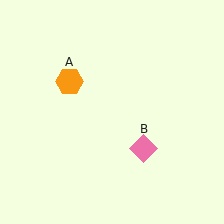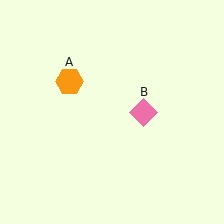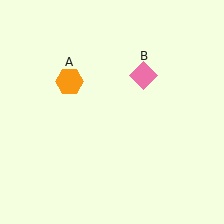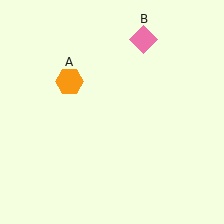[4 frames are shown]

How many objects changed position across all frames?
1 object changed position: pink diamond (object B).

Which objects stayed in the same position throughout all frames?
Orange hexagon (object A) remained stationary.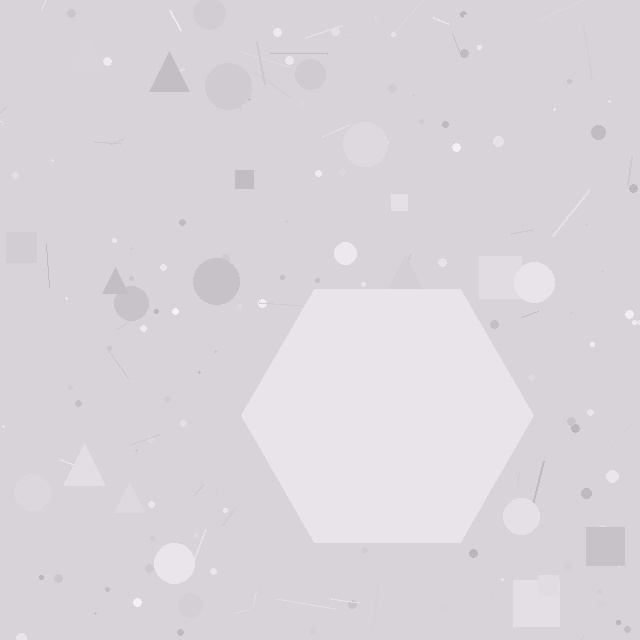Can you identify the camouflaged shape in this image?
The camouflaged shape is a hexagon.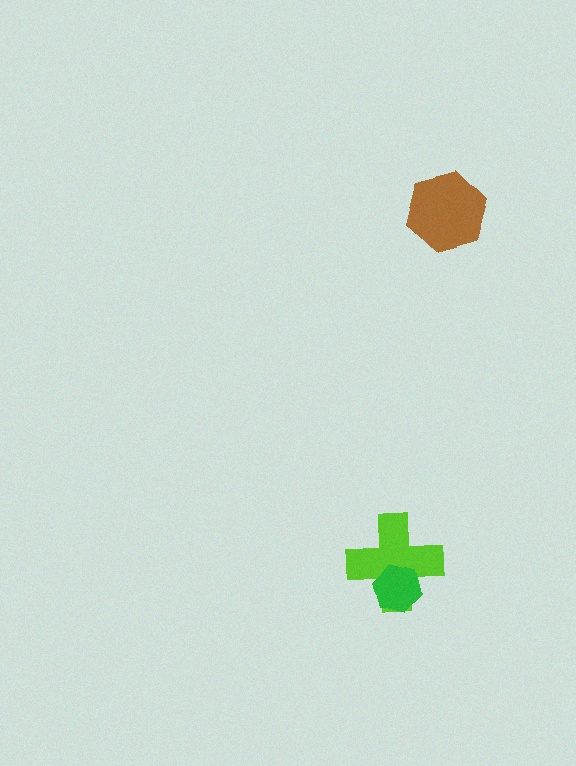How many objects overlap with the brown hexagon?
0 objects overlap with the brown hexagon.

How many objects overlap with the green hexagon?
1 object overlaps with the green hexagon.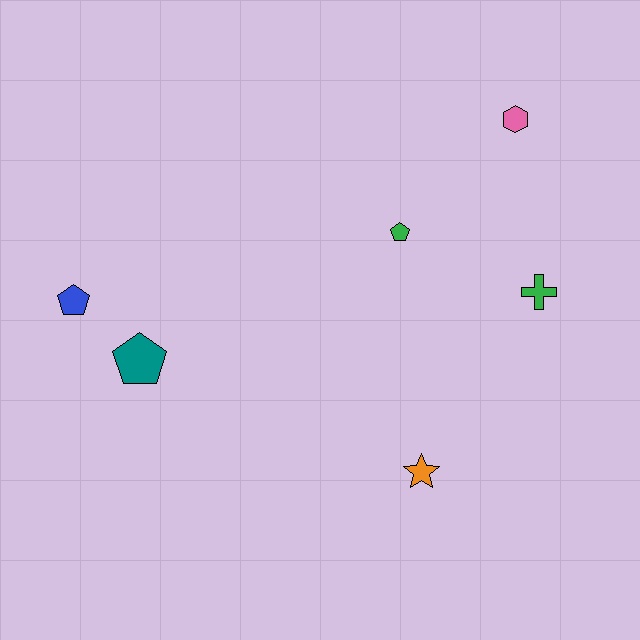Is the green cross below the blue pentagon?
No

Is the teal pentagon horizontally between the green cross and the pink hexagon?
No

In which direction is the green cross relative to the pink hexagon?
The green cross is below the pink hexagon.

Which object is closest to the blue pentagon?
The teal pentagon is closest to the blue pentagon.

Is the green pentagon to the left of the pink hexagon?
Yes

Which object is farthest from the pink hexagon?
The blue pentagon is farthest from the pink hexagon.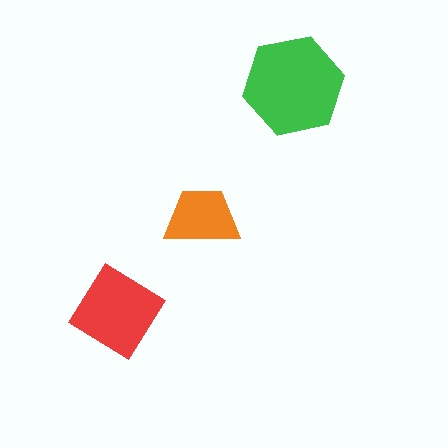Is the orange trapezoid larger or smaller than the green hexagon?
Smaller.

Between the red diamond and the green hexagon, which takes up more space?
The green hexagon.